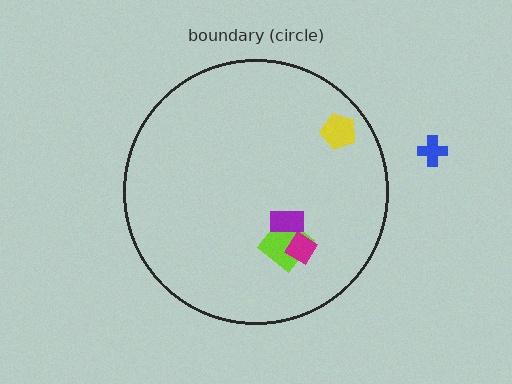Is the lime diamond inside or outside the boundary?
Inside.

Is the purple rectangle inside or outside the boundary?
Inside.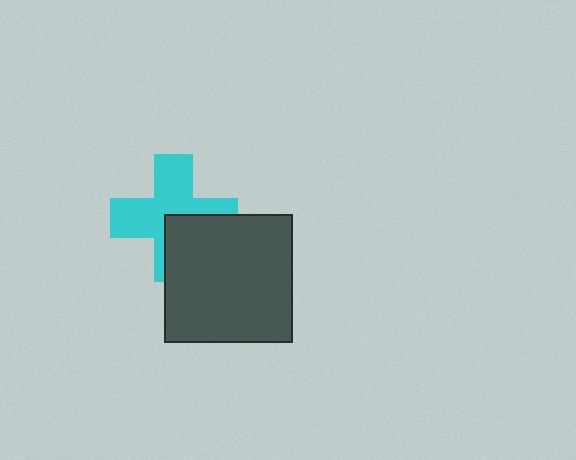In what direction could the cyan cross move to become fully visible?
The cyan cross could move toward the upper-left. That would shift it out from behind the dark gray square entirely.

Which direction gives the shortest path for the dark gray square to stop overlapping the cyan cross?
Moving toward the lower-right gives the shortest separation.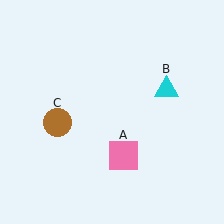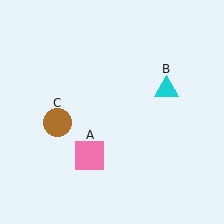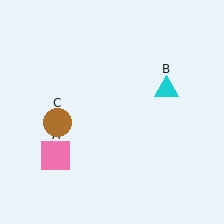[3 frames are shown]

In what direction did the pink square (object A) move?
The pink square (object A) moved left.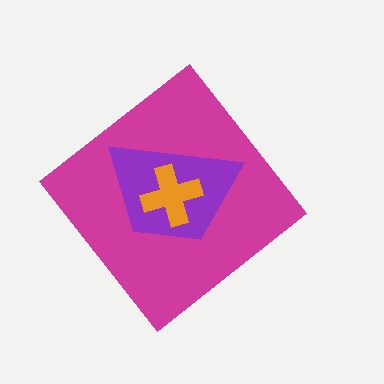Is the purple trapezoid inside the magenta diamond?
Yes.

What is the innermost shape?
The orange cross.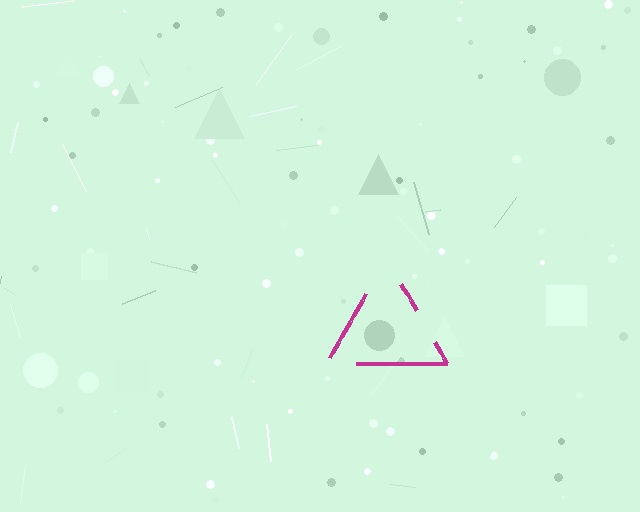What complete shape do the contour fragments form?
The contour fragments form a triangle.